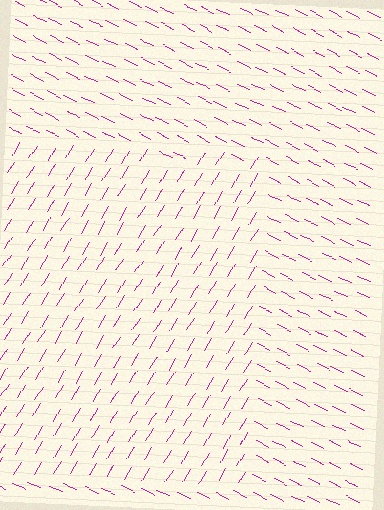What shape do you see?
I see a rectangle.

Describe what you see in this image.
The image is filled with small magenta line segments. A rectangle region in the image has lines oriented differently from the surrounding lines, creating a visible texture boundary.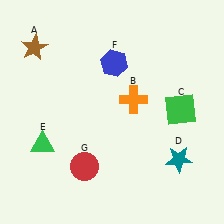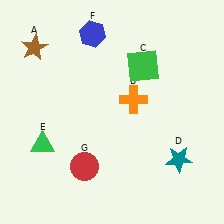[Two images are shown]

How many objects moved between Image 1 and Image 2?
2 objects moved between the two images.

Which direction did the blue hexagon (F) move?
The blue hexagon (F) moved up.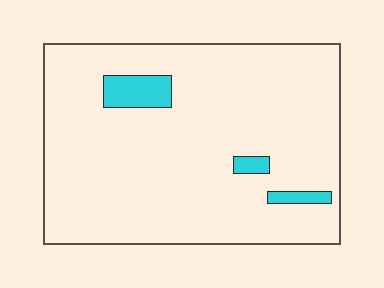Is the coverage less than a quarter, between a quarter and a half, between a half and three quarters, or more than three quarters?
Less than a quarter.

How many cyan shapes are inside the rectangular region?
3.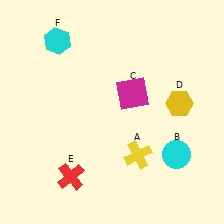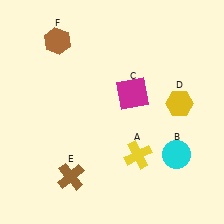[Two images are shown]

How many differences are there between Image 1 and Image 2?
There are 2 differences between the two images.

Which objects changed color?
E changed from red to brown. F changed from cyan to brown.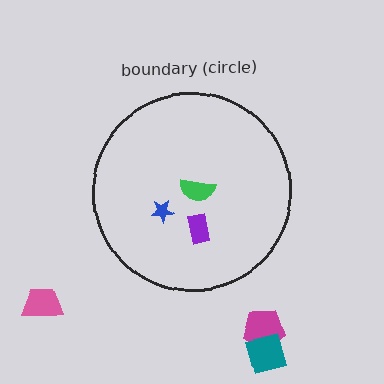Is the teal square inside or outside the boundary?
Outside.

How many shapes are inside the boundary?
3 inside, 3 outside.